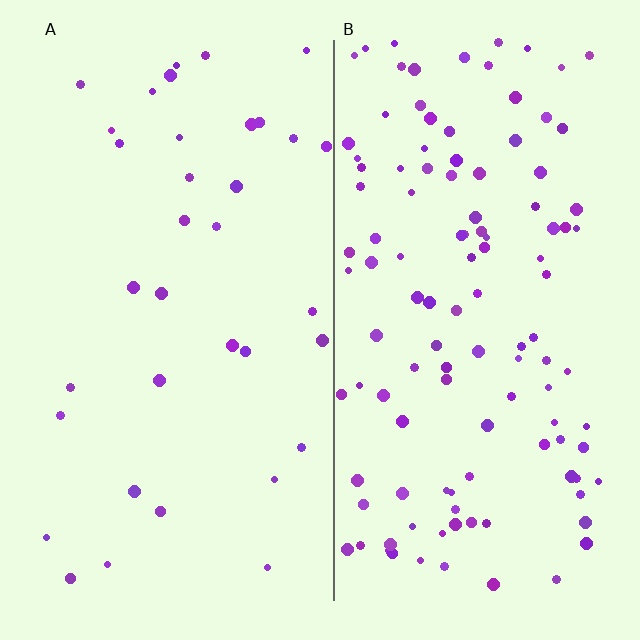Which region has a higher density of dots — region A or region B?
B (the right).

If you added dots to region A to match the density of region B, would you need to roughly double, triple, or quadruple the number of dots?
Approximately triple.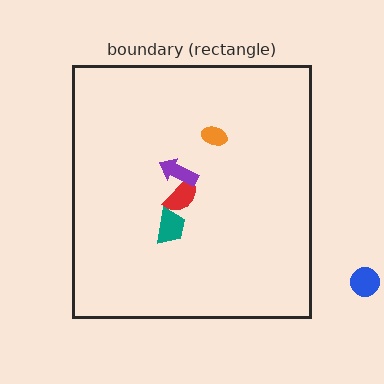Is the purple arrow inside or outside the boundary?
Inside.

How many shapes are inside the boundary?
4 inside, 1 outside.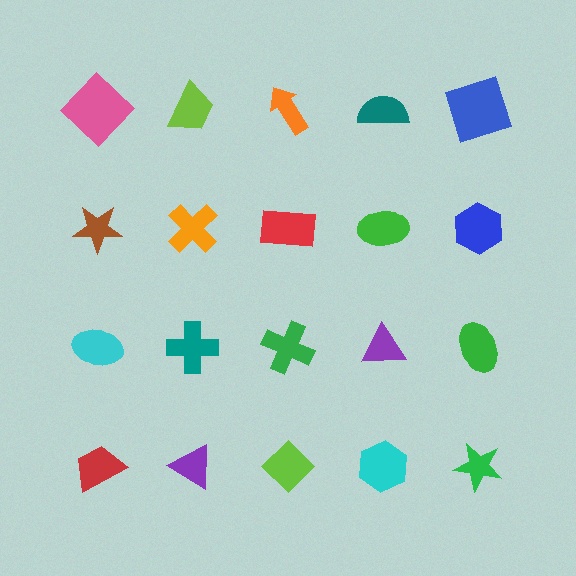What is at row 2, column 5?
A blue hexagon.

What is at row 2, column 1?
A brown star.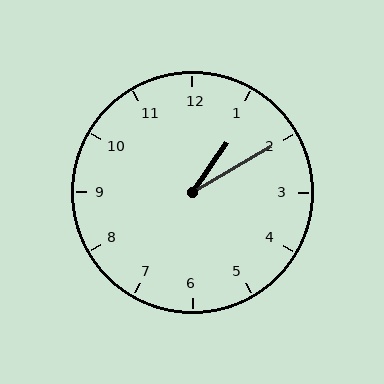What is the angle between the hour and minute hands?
Approximately 25 degrees.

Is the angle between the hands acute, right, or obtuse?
It is acute.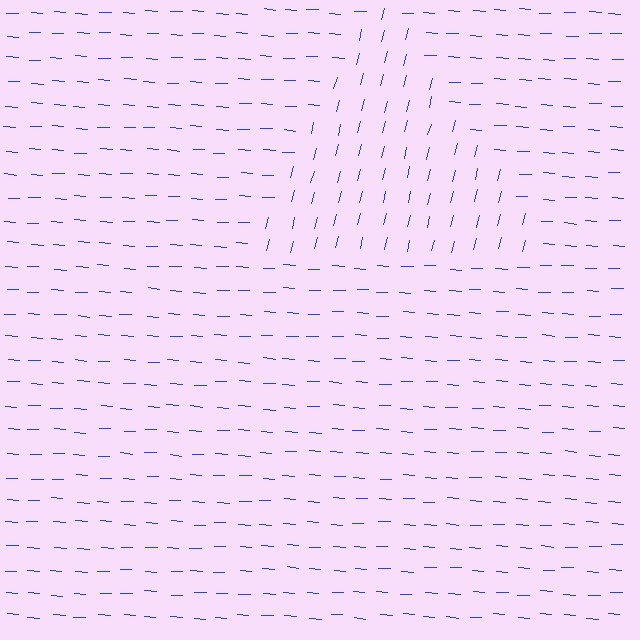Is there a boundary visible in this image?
Yes, there is a texture boundary formed by a change in line orientation.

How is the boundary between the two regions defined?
The boundary is defined purely by a change in line orientation (approximately 79 degrees difference). All lines are the same color and thickness.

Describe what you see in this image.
The image is filled with small blue line segments. A triangle region in the image has lines oriented differently from the surrounding lines, creating a visible texture boundary.